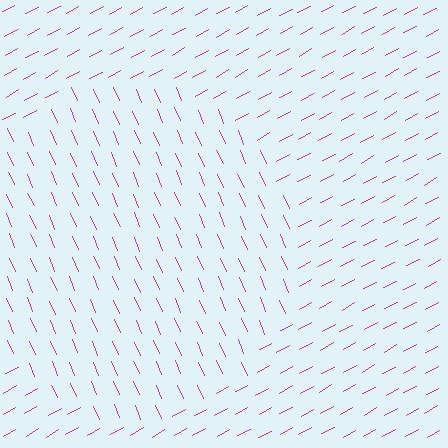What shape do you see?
I see a circle.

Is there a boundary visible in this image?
Yes, there is a texture boundary formed by a change in line orientation.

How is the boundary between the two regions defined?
The boundary is defined purely by a change in line orientation (approximately 85 degrees difference). All lines are the same color and thickness.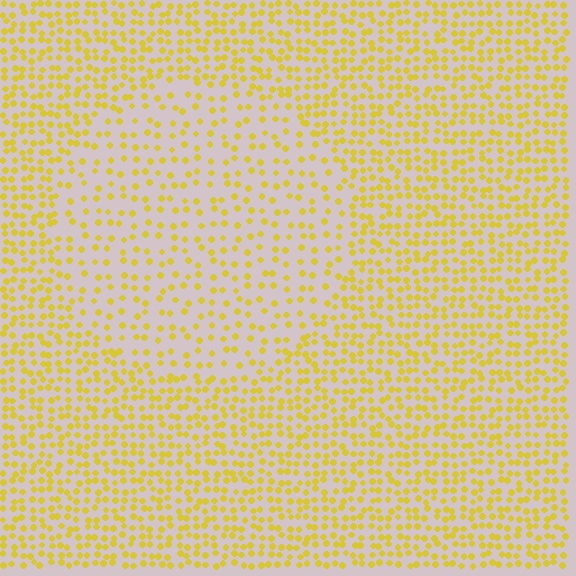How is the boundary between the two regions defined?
The boundary is defined by a change in element density (approximately 1.9x ratio). All elements are the same color, size, and shape.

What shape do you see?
I see a circle.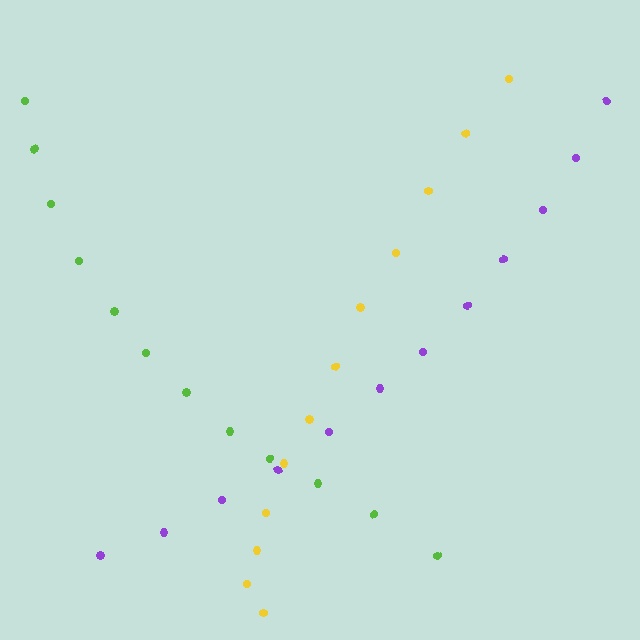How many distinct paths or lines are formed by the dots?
There are 3 distinct paths.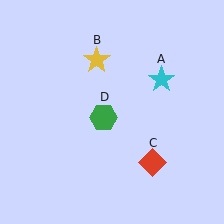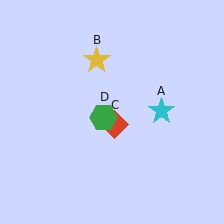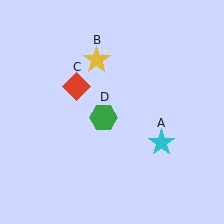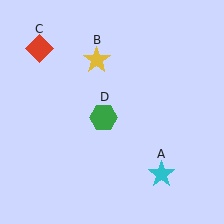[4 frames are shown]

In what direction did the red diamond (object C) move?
The red diamond (object C) moved up and to the left.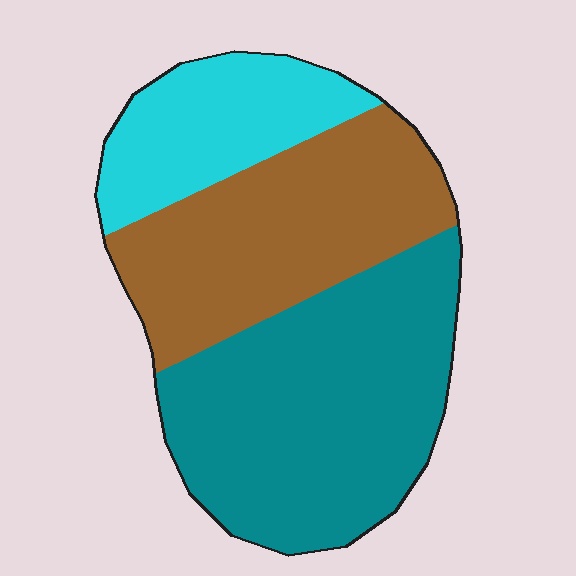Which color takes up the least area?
Cyan, at roughly 20%.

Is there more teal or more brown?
Teal.